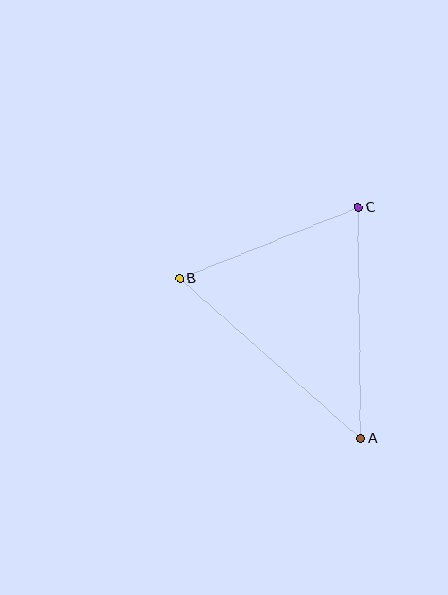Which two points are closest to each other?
Points B and C are closest to each other.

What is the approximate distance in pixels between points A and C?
The distance between A and C is approximately 231 pixels.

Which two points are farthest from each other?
Points A and B are farthest from each other.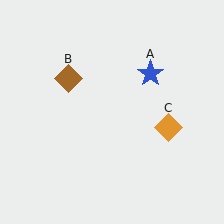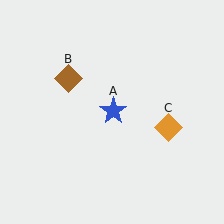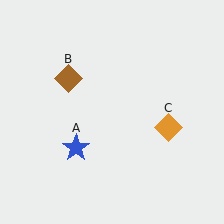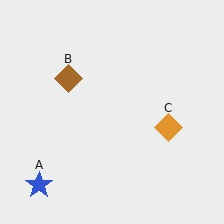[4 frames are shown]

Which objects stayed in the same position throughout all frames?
Brown diamond (object B) and orange diamond (object C) remained stationary.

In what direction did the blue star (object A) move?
The blue star (object A) moved down and to the left.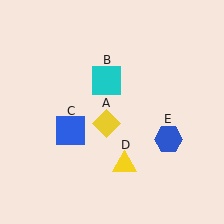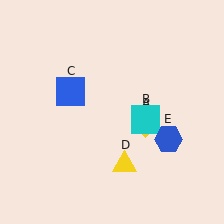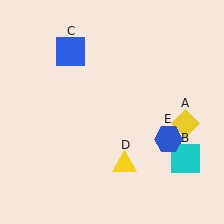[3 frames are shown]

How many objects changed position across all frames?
3 objects changed position: yellow diamond (object A), cyan square (object B), blue square (object C).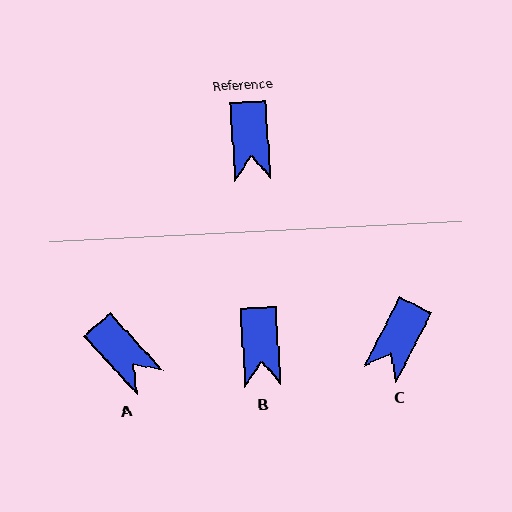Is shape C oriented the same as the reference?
No, it is off by about 31 degrees.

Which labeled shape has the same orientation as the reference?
B.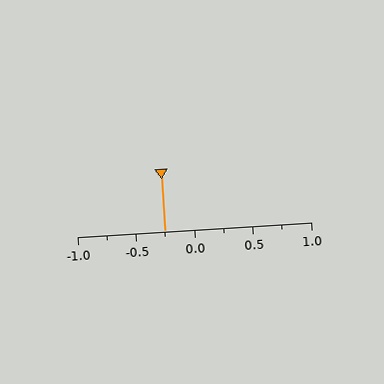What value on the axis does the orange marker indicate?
The marker indicates approximately -0.25.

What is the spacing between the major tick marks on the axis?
The major ticks are spaced 0.5 apart.